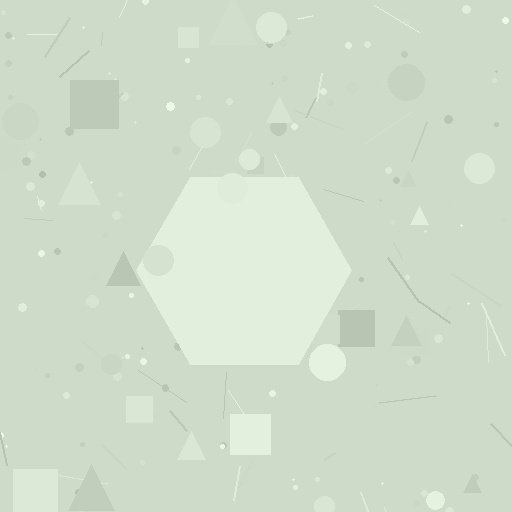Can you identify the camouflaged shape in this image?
The camouflaged shape is a hexagon.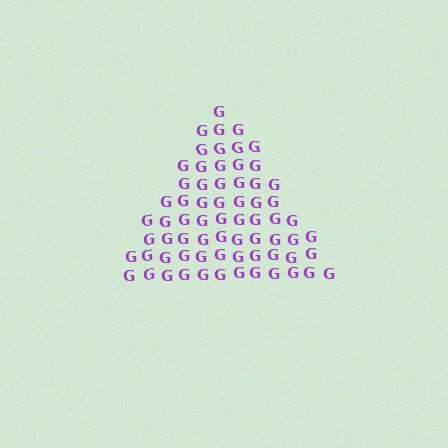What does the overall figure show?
The overall figure shows a triangle.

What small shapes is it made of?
It is made of small letter G's.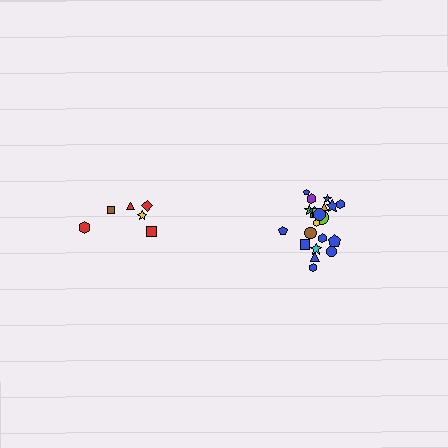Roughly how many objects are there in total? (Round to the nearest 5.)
Roughly 30 objects in total.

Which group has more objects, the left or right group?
The right group.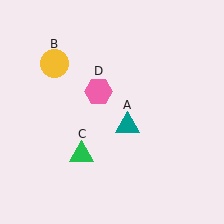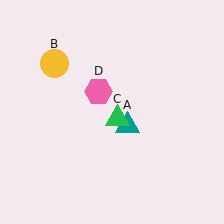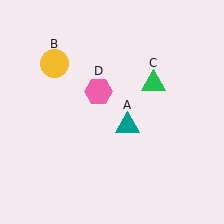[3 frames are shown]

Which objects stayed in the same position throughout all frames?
Teal triangle (object A) and yellow circle (object B) and pink hexagon (object D) remained stationary.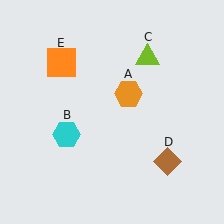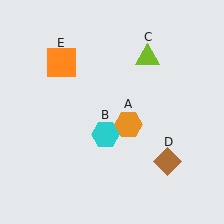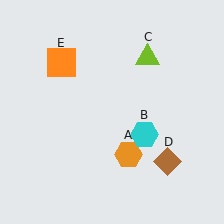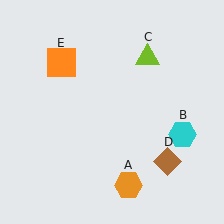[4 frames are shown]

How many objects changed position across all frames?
2 objects changed position: orange hexagon (object A), cyan hexagon (object B).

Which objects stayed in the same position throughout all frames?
Lime triangle (object C) and brown diamond (object D) and orange square (object E) remained stationary.